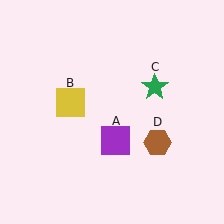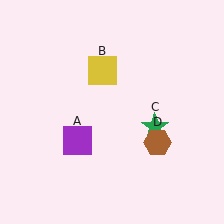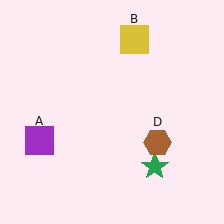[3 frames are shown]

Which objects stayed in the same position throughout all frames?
Brown hexagon (object D) remained stationary.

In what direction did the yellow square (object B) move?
The yellow square (object B) moved up and to the right.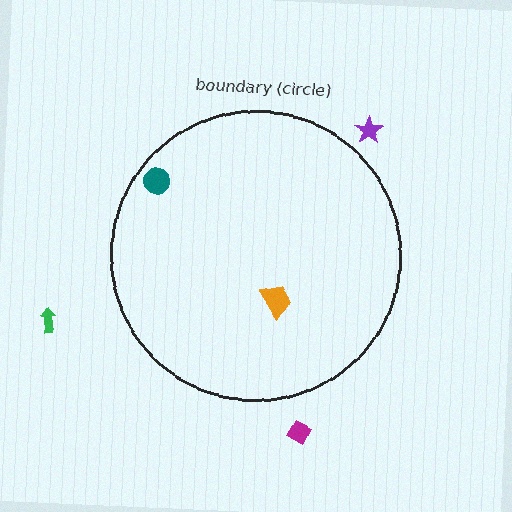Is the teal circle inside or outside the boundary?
Inside.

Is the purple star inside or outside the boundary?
Outside.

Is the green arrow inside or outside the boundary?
Outside.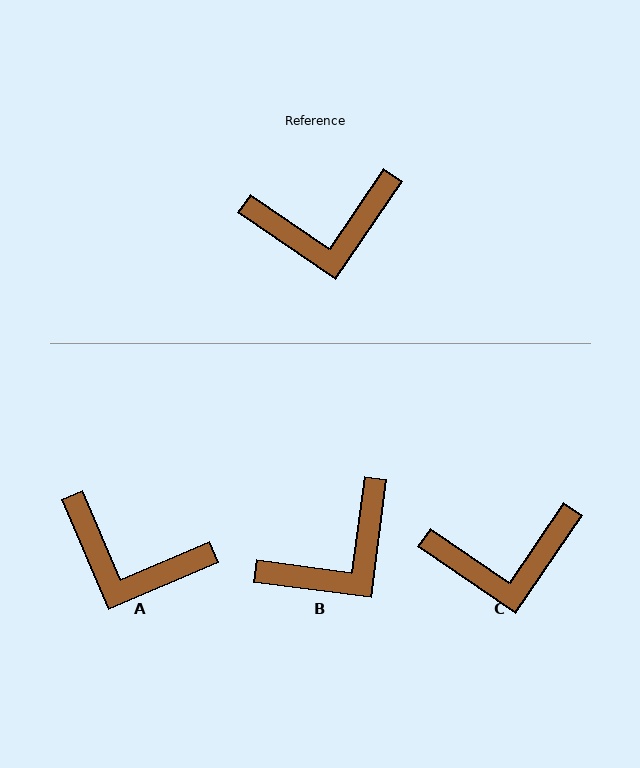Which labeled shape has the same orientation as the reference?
C.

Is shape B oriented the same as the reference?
No, it is off by about 27 degrees.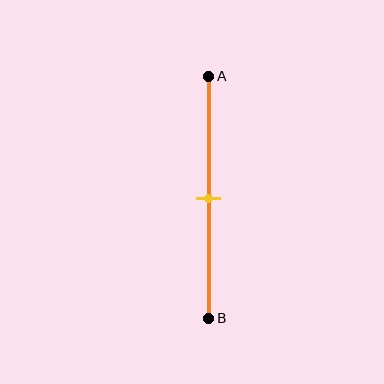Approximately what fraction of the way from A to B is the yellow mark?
The yellow mark is approximately 50% of the way from A to B.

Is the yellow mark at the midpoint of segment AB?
Yes, the mark is approximately at the midpoint.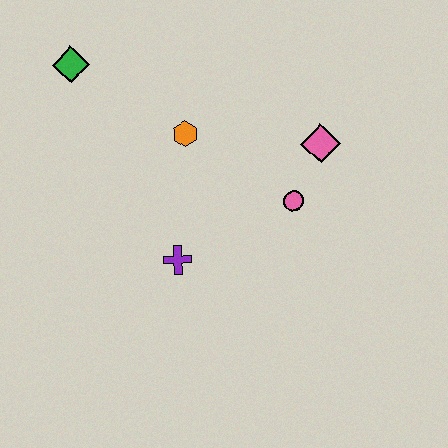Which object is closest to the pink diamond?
The pink circle is closest to the pink diamond.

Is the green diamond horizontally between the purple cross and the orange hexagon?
No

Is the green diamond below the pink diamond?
No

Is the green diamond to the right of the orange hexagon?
No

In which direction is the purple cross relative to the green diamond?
The purple cross is below the green diamond.